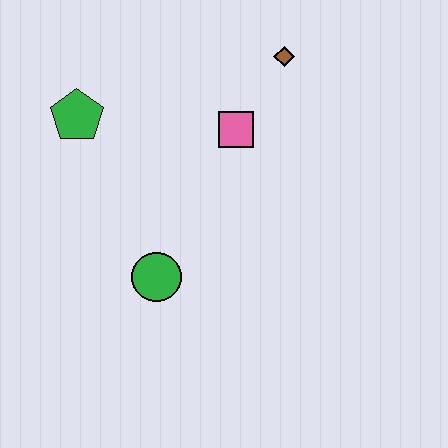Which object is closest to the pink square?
The brown diamond is closest to the pink square.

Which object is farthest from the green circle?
The brown diamond is farthest from the green circle.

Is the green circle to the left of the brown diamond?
Yes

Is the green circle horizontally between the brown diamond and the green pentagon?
Yes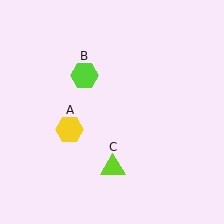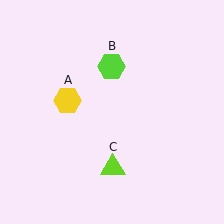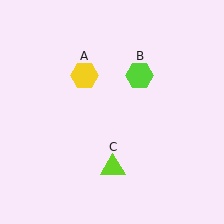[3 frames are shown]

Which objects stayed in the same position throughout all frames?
Lime triangle (object C) remained stationary.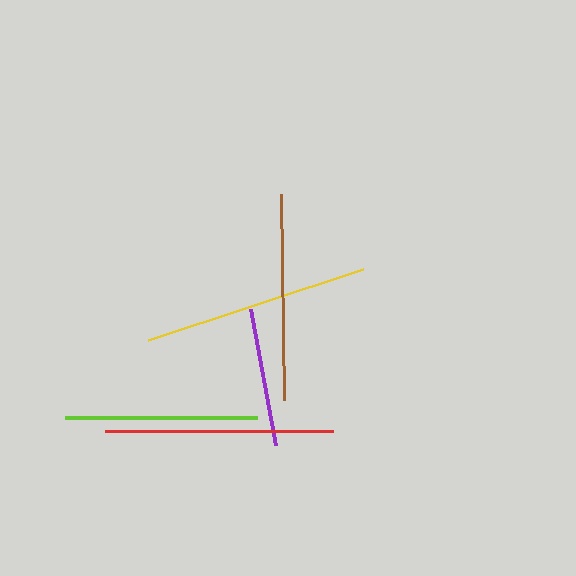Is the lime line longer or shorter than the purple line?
The lime line is longer than the purple line.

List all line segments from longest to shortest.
From longest to shortest: red, yellow, brown, lime, purple.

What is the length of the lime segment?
The lime segment is approximately 191 pixels long.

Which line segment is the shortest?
The purple line is the shortest at approximately 139 pixels.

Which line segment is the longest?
The red line is the longest at approximately 228 pixels.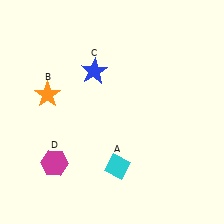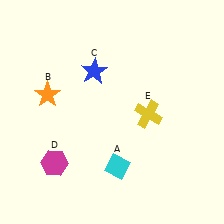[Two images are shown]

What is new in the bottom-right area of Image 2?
A yellow cross (E) was added in the bottom-right area of Image 2.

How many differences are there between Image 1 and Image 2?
There is 1 difference between the two images.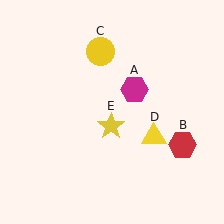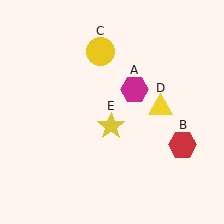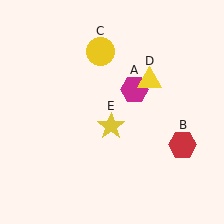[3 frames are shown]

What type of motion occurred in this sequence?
The yellow triangle (object D) rotated counterclockwise around the center of the scene.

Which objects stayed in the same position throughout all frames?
Magenta hexagon (object A) and red hexagon (object B) and yellow circle (object C) and yellow star (object E) remained stationary.